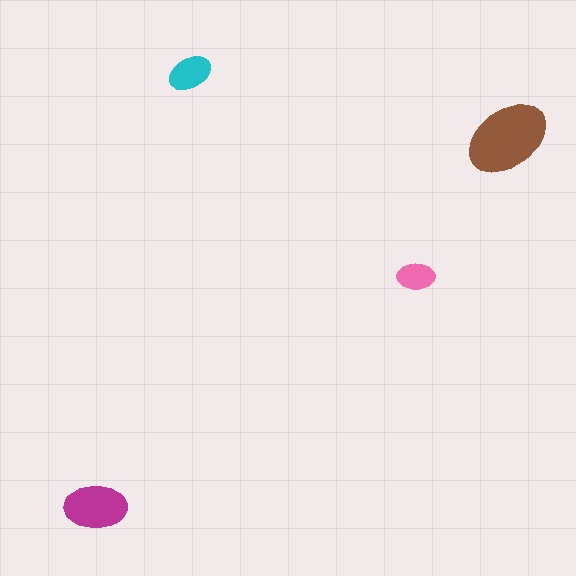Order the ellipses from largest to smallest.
the brown one, the magenta one, the cyan one, the pink one.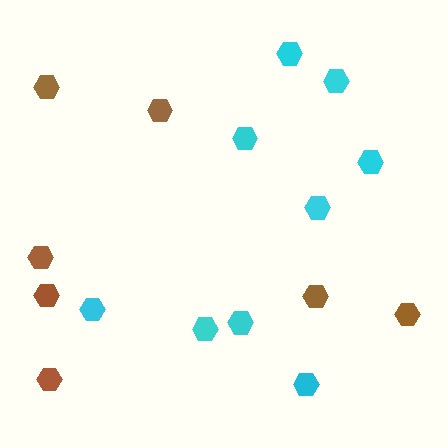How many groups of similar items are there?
There are 2 groups: one group of brown hexagons (7) and one group of cyan hexagons (9).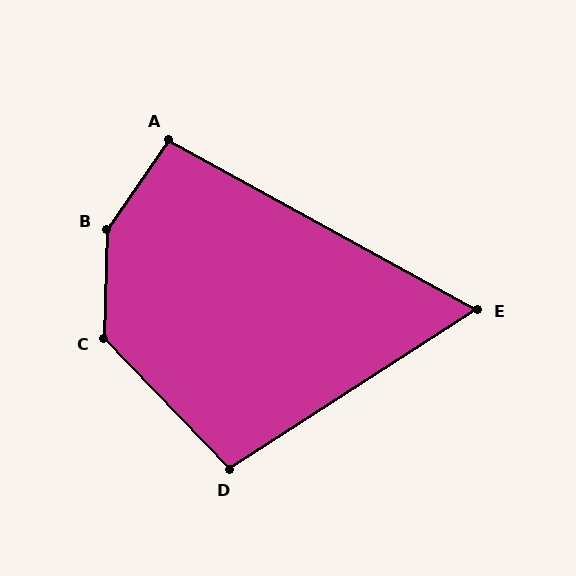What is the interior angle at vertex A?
Approximately 96 degrees (obtuse).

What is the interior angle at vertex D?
Approximately 101 degrees (obtuse).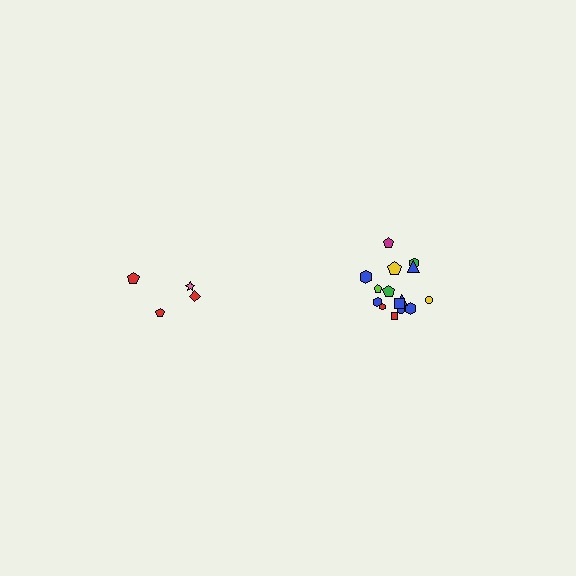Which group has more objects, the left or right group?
The right group.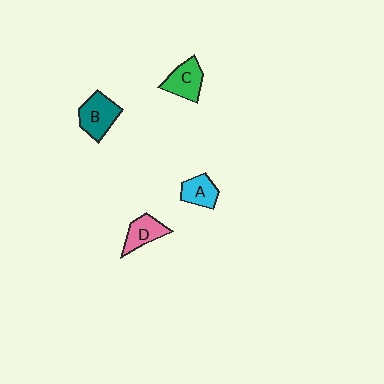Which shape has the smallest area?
Shape A (cyan).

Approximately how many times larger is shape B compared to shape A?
Approximately 1.4 times.